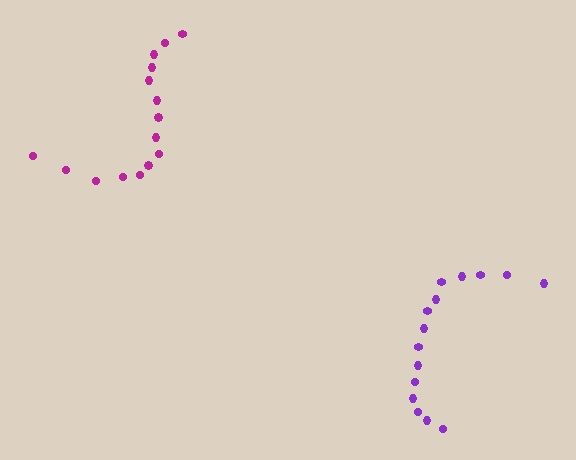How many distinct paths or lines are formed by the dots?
There are 2 distinct paths.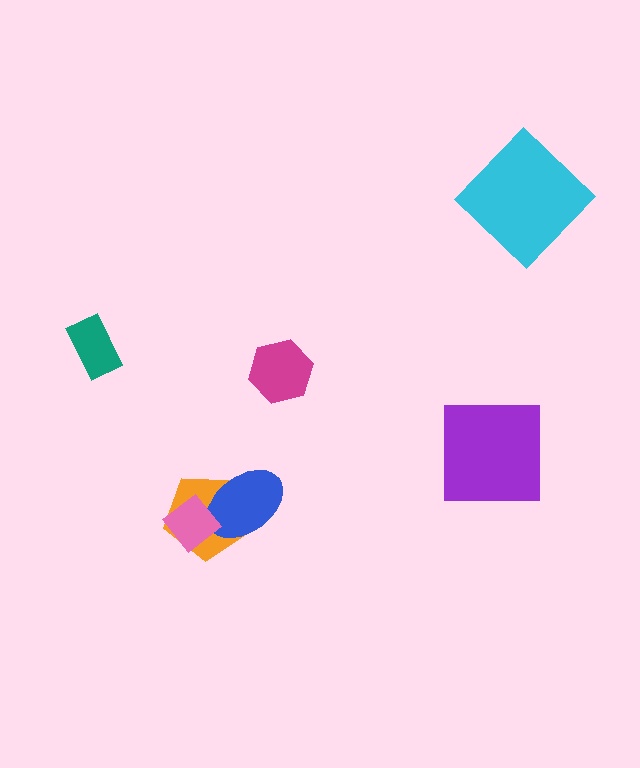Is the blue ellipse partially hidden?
Yes, it is partially covered by another shape.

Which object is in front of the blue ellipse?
The pink diamond is in front of the blue ellipse.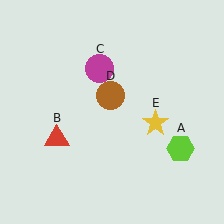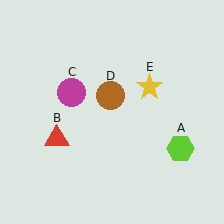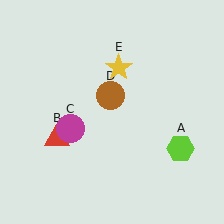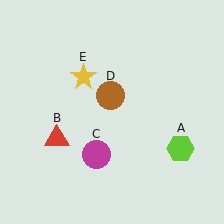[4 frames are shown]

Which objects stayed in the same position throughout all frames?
Lime hexagon (object A) and red triangle (object B) and brown circle (object D) remained stationary.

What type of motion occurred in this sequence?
The magenta circle (object C), yellow star (object E) rotated counterclockwise around the center of the scene.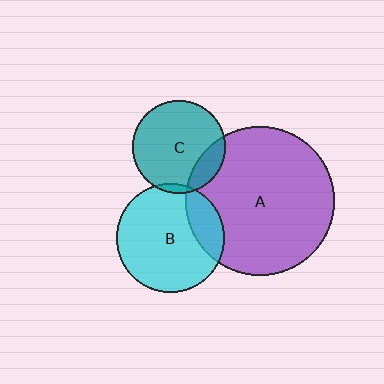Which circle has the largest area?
Circle A (purple).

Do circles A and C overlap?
Yes.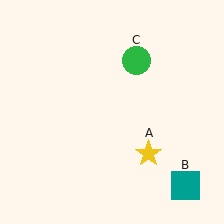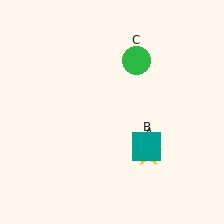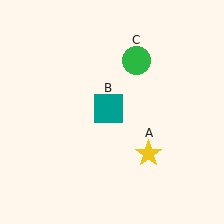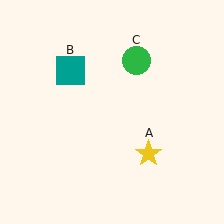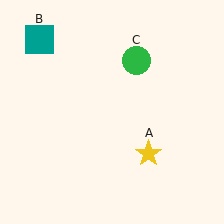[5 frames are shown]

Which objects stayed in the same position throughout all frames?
Yellow star (object A) and green circle (object C) remained stationary.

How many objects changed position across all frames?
1 object changed position: teal square (object B).